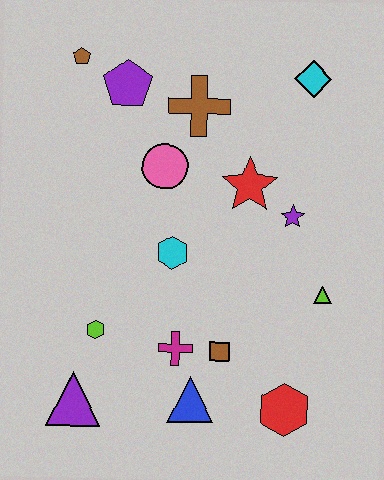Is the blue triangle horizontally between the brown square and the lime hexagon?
Yes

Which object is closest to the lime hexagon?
The purple triangle is closest to the lime hexagon.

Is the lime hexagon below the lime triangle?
Yes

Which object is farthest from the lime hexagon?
The cyan diamond is farthest from the lime hexagon.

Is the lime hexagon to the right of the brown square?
No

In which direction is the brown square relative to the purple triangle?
The brown square is to the right of the purple triangle.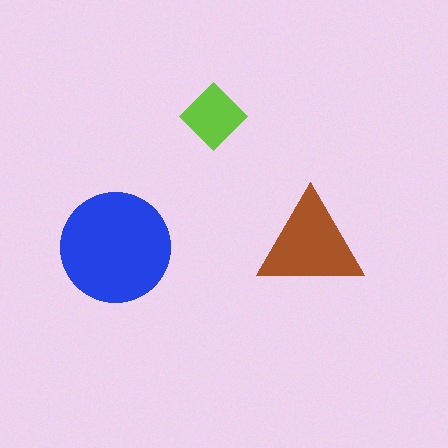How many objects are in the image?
There are 3 objects in the image.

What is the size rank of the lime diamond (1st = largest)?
3rd.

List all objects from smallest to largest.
The lime diamond, the brown triangle, the blue circle.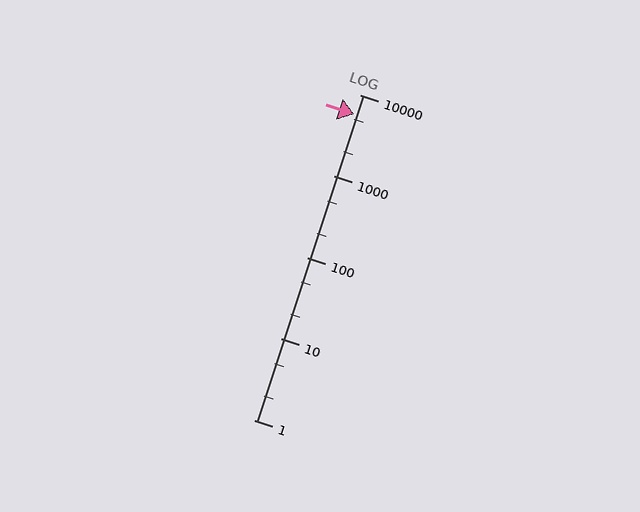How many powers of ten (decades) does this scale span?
The scale spans 4 decades, from 1 to 10000.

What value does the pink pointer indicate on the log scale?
The pointer indicates approximately 5800.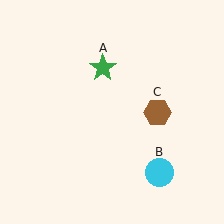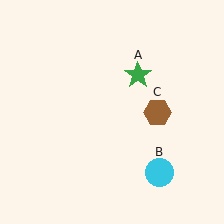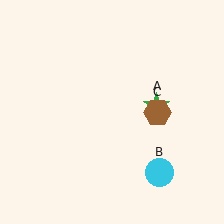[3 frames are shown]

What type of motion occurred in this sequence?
The green star (object A) rotated clockwise around the center of the scene.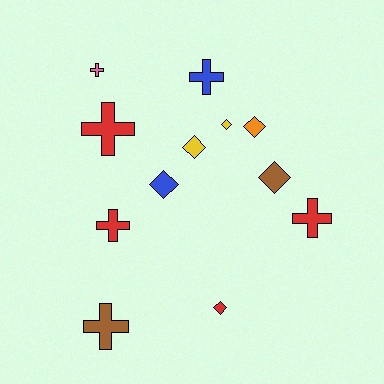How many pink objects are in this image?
There is 1 pink object.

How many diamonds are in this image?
There are 6 diamonds.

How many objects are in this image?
There are 12 objects.